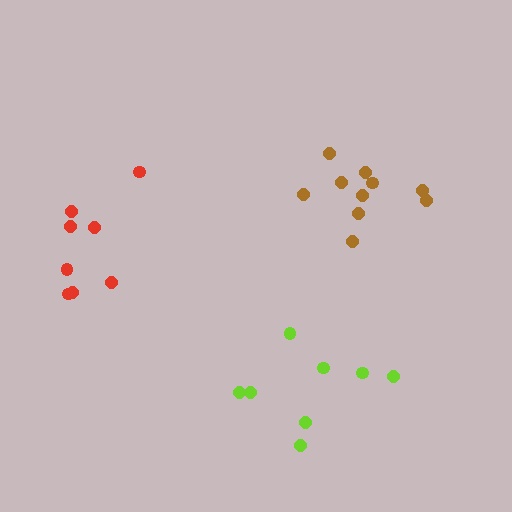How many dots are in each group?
Group 1: 8 dots, Group 2: 8 dots, Group 3: 10 dots (26 total).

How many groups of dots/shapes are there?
There are 3 groups.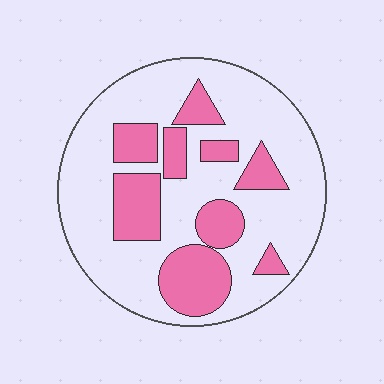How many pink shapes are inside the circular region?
9.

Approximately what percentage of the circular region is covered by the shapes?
Approximately 30%.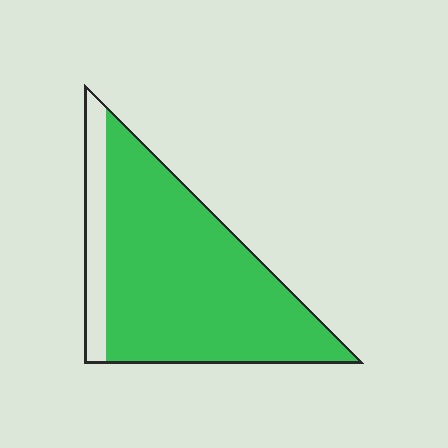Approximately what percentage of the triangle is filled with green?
Approximately 85%.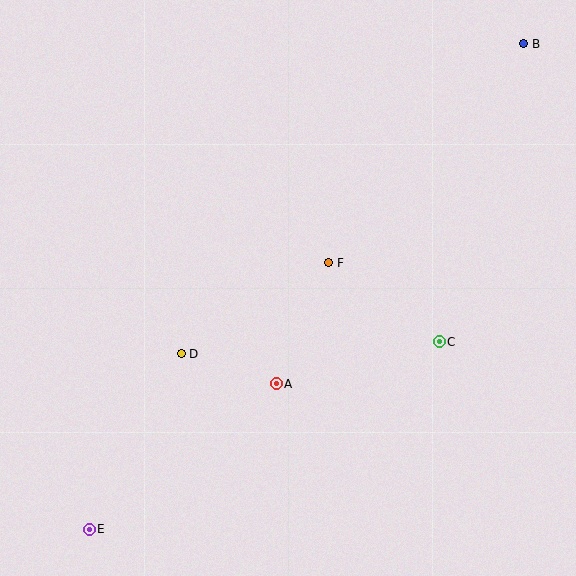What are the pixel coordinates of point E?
Point E is at (89, 529).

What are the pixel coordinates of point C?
Point C is at (439, 342).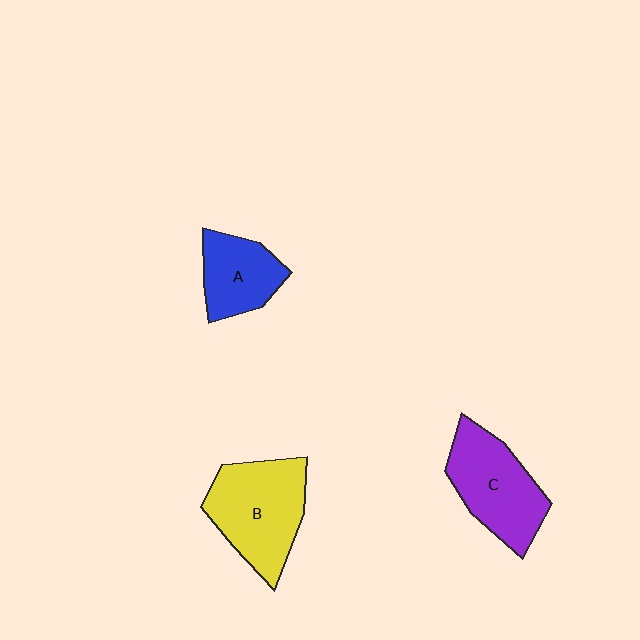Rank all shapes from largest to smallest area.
From largest to smallest: B (yellow), C (purple), A (blue).